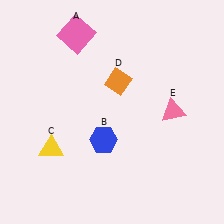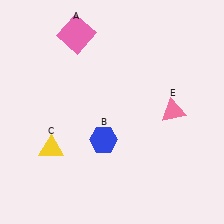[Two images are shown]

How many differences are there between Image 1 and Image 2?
There is 1 difference between the two images.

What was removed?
The orange diamond (D) was removed in Image 2.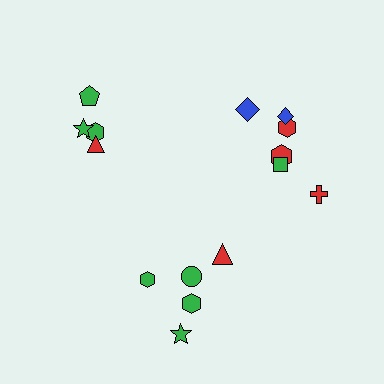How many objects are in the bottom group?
There are 5 objects.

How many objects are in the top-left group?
There are 4 objects.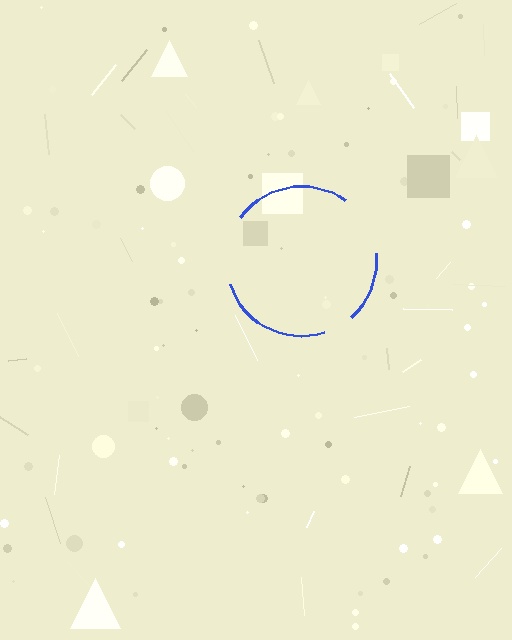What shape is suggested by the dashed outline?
The dashed outline suggests a circle.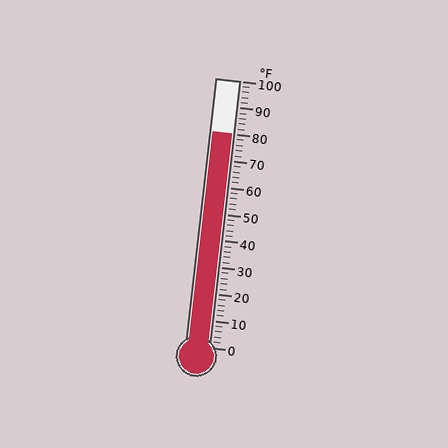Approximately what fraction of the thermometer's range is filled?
The thermometer is filled to approximately 80% of its range.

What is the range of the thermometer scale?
The thermometer scale ranges from 0°F to 100°F.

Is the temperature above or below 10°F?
The temperature is above 10°F.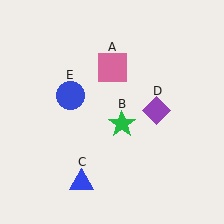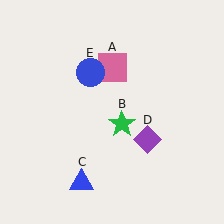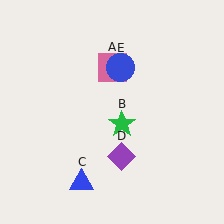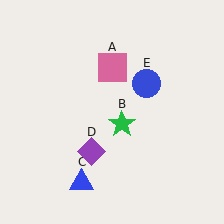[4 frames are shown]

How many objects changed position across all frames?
2 objects changed position: purple diamond (object D), blue circle (object E).